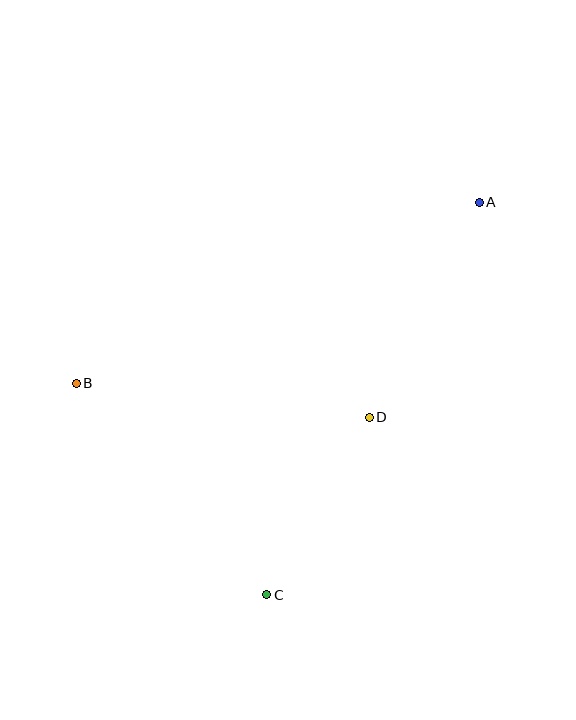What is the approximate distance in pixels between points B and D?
The distance between B and D is approximately 295 pixels.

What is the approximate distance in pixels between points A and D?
The distance between A and D is approximately 241 pixels.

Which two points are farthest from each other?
Points A and C are farthest from each other.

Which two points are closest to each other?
Points C and D are closest to each other.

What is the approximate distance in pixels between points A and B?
The distance between A and B is approximately 442 pixels.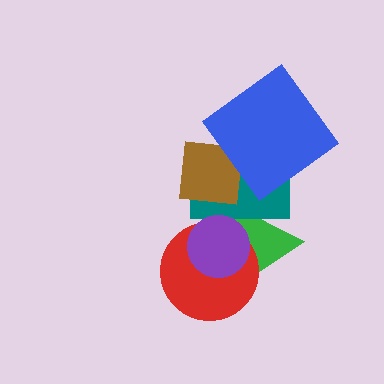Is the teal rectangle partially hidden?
Yes, it is partially covered by another shape.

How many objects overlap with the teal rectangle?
4 objects overlap with the teal rectangle.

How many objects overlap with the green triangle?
3 objects overlap with the green triangle.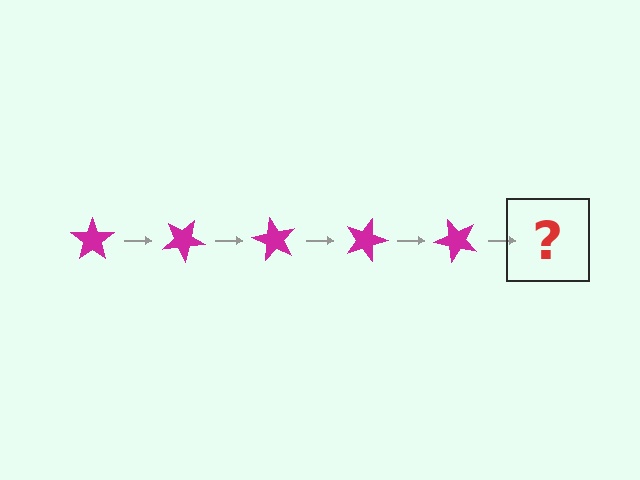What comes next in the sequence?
The next element should be a magenta star rotated 150 degrees.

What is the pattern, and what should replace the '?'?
The pattern is that the star rotates 30 degrees each step. The '?' should be a magenta star rotated 150 degrees.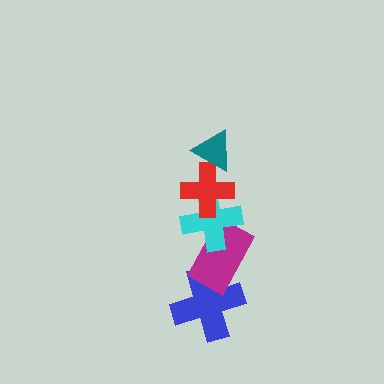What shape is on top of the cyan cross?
The red cross is on top of the cyan cross.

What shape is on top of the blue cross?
The magenta rectangle is on top of the blue cross.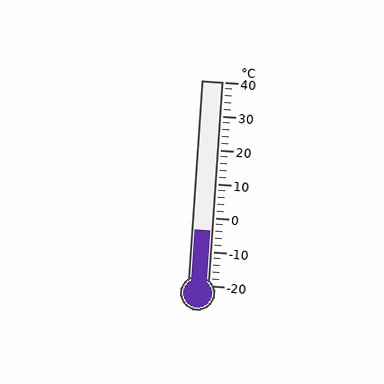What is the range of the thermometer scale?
The thermometer scale ranges from -20°C to 40°C.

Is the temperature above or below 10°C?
The temperature is below 10°C.